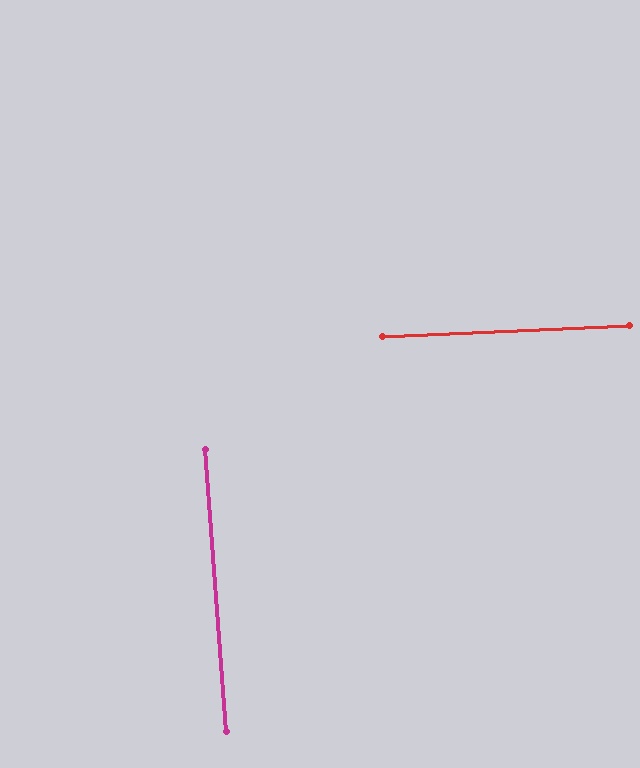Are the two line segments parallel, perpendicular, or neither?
Perpendicular — they meet at approximately 88°.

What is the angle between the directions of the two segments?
Approximately 88 degrees.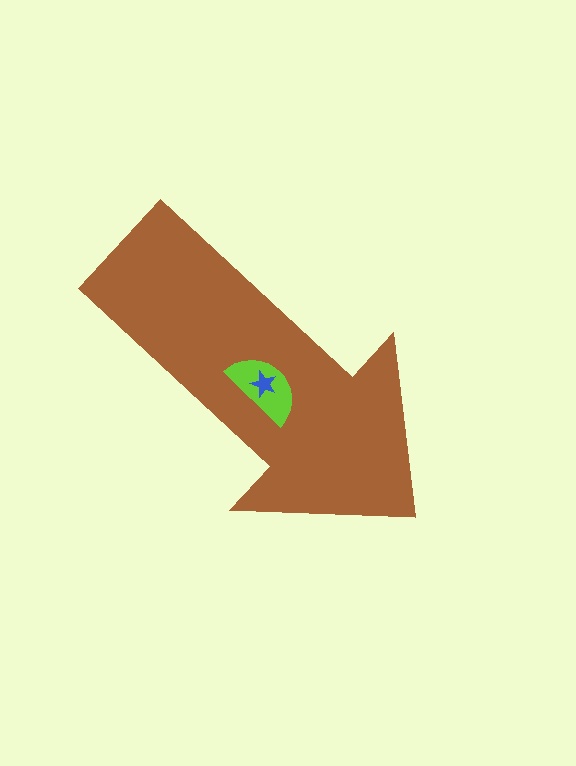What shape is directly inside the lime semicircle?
The blue star.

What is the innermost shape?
The blue star.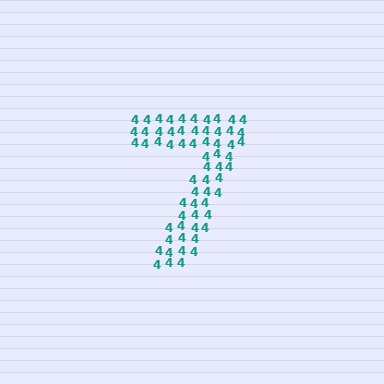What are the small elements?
The small elements are digit 4's.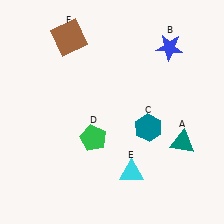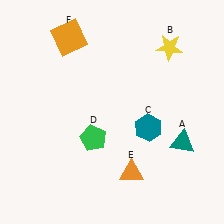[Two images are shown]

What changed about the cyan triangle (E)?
In Image 1, E is cyan. In Image 2, it changed to orange.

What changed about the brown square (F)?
In Image 1, F is brown. In Image 2, it changed to orange.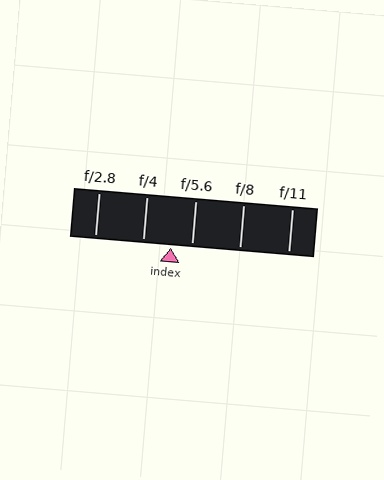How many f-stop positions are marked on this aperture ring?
There are 5 f-stop positions marked.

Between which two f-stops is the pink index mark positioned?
The index mark is between f/4 and f/5.6.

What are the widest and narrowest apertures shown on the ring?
The widest aperture shown is f/2.8 and the narrowest is f/11.